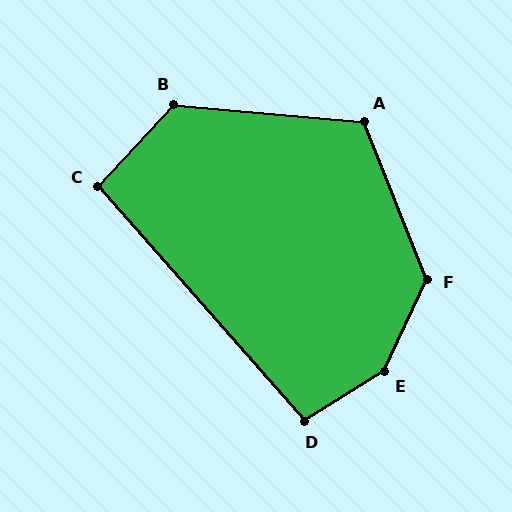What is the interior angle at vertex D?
Approximately 99 degrees (obtuse).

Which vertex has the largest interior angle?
E, at approximately 147 degrees.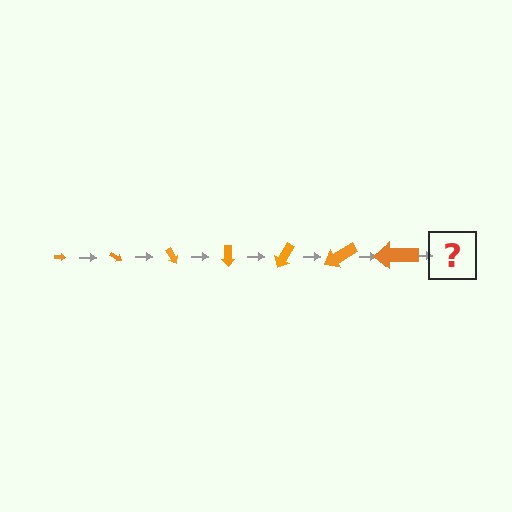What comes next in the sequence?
The next element should be an arrow, larger than the previous one and rotated 210 degrees from the start.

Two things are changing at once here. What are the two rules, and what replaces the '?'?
The two rules are that the arrow grows larger each step and it rotates 30 degrees each step. The '?' should be an arrow, larger than the previous one and rotated 210 degrees from the start.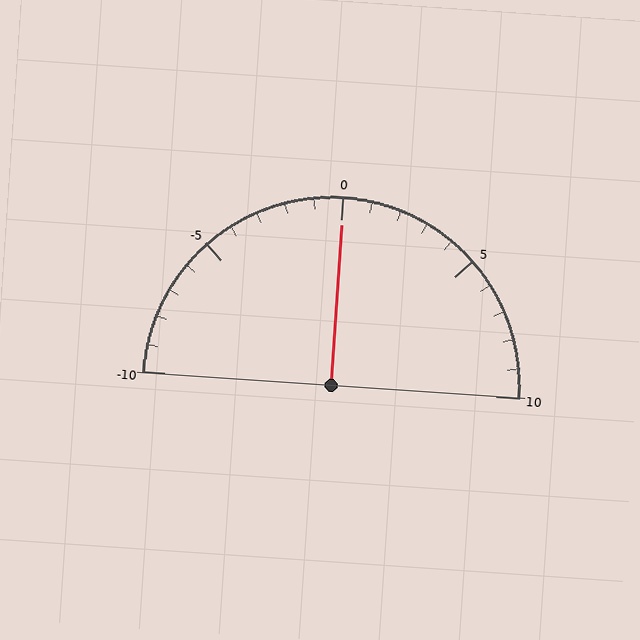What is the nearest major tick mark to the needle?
The nearest major tick mark is 0.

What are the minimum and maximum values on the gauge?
The gauge ranges from -10 to 10.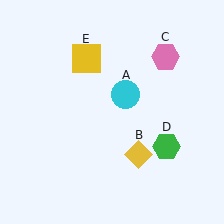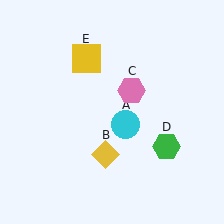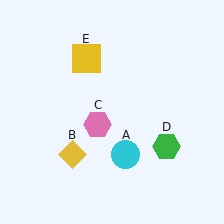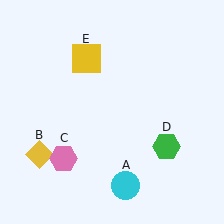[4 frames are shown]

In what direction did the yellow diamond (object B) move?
The yellow diamond (object B) moved left.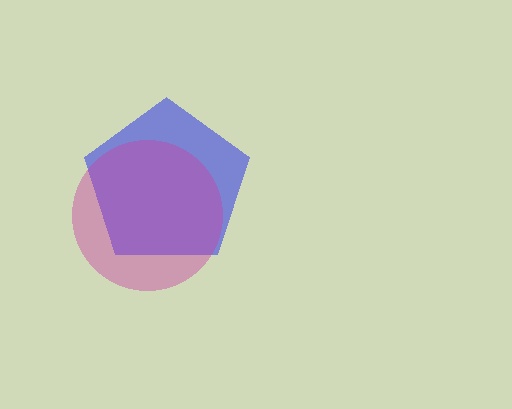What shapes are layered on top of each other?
The layered shapes are: a blue pentagon, a magenta circle.